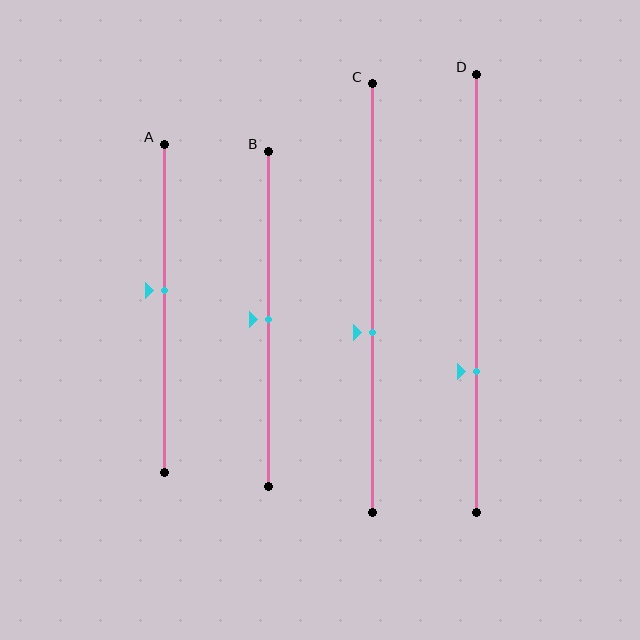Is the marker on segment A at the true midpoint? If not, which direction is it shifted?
No, the marker on segment A is shifted upward by about 5% of the segment length.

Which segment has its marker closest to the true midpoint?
Segment B has its marker closest to the true midpoint.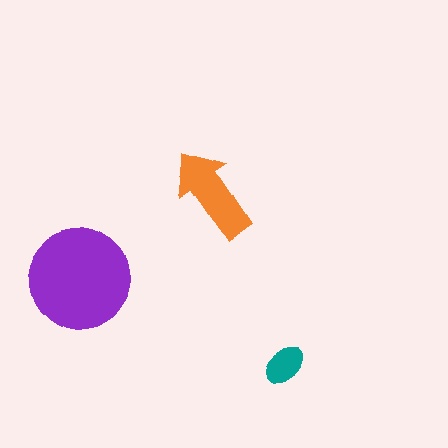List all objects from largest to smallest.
The purple circle, the orange arrow, the teal ellipse.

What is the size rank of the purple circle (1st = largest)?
1st.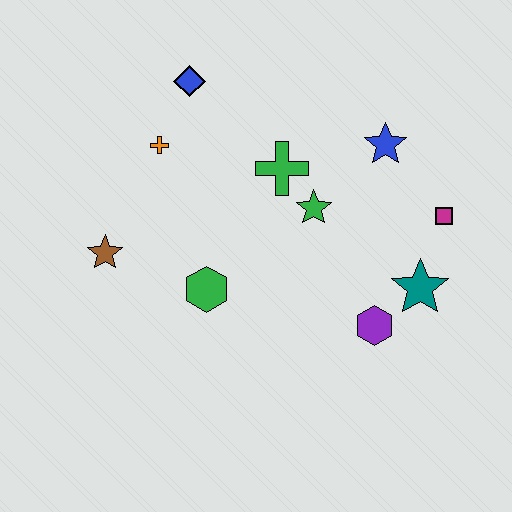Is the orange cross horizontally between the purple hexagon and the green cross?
No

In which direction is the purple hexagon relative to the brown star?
The purple hexagon is to the right of the brown star.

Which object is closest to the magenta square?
The teal star is closest to the magenta square.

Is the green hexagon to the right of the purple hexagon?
No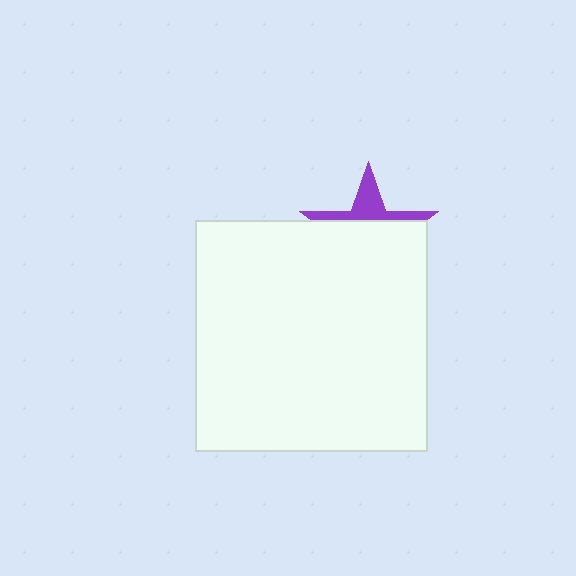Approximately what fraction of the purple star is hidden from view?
Roughly 69% of the purple star is hidden behind the white square.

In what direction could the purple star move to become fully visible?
The purple star could move up. That would shift it out from behind the white square entirely.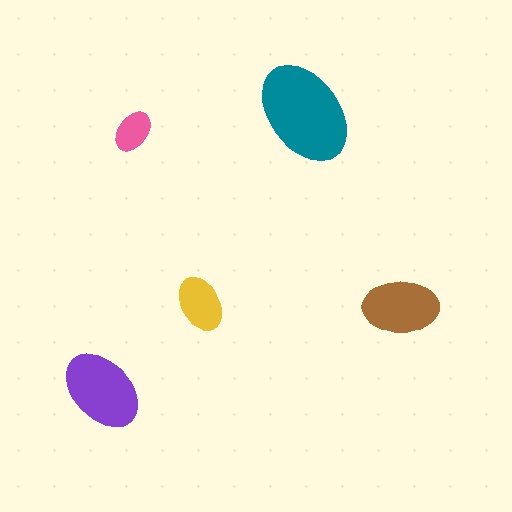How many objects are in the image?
There are 5 objects in the image.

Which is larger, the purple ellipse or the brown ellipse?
The purple one.